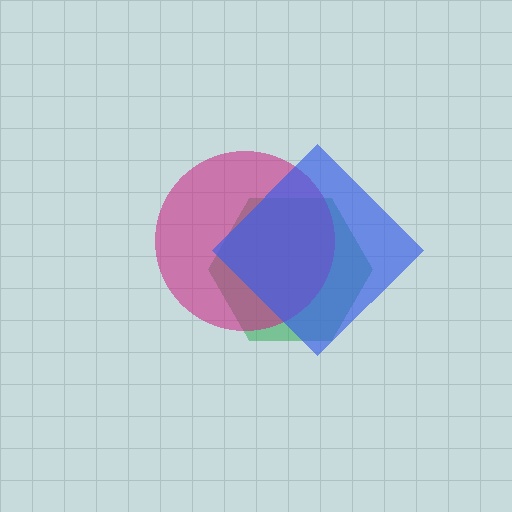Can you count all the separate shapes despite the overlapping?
Yes, there are 3 separate shapes.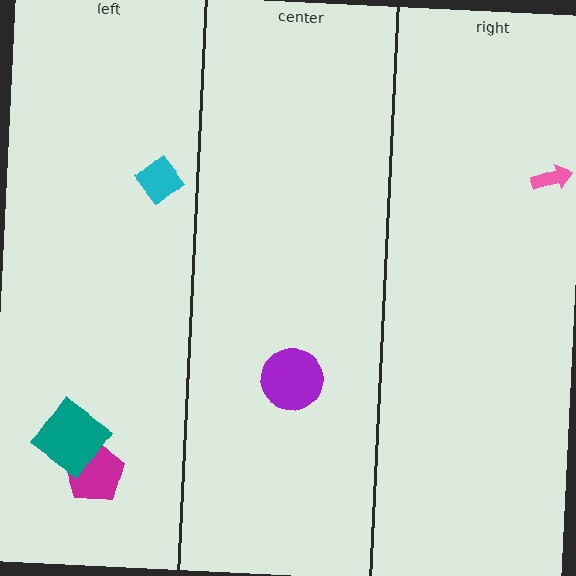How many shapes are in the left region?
3.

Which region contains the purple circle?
The center region.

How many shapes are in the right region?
1.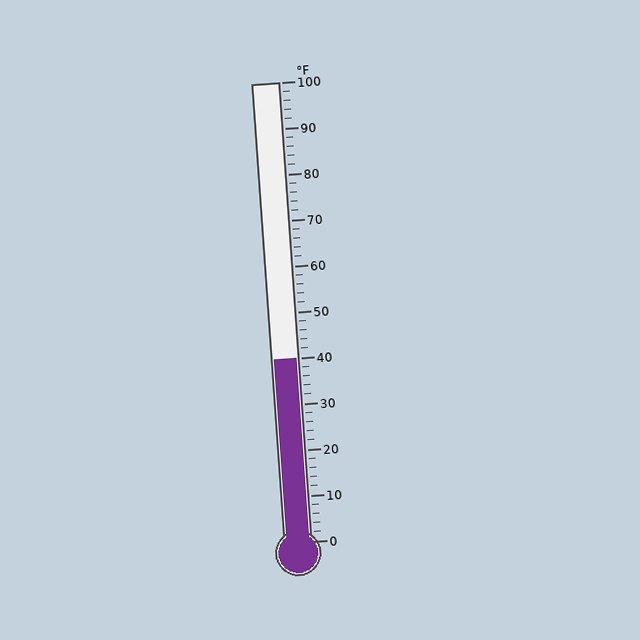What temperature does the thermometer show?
The thermometer shows approximately 40°F.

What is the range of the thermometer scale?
The thermometer scale ranges from 0°F to 100°F.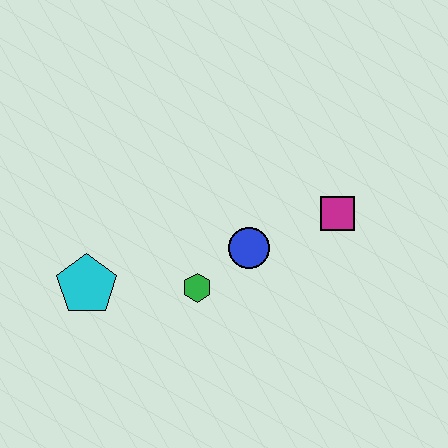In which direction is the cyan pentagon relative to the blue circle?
The cyan pentagon is to the left of the blue circle.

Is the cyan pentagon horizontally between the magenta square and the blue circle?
No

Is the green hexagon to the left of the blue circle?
Yes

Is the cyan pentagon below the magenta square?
Yes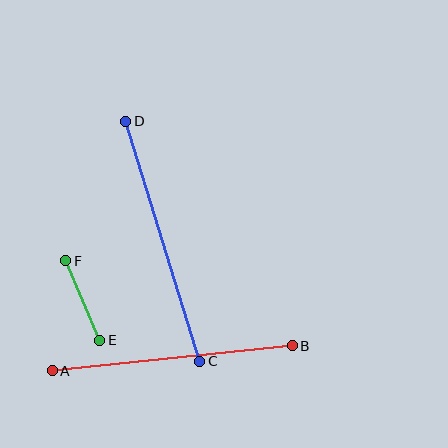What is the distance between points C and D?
The distance is approximately 251 pixels.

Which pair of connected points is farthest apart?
Points C and D are farthest apart.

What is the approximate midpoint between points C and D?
The midpoint is at approximately (163, 241) pixels.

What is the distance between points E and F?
The distance is approximately 87 pixels.